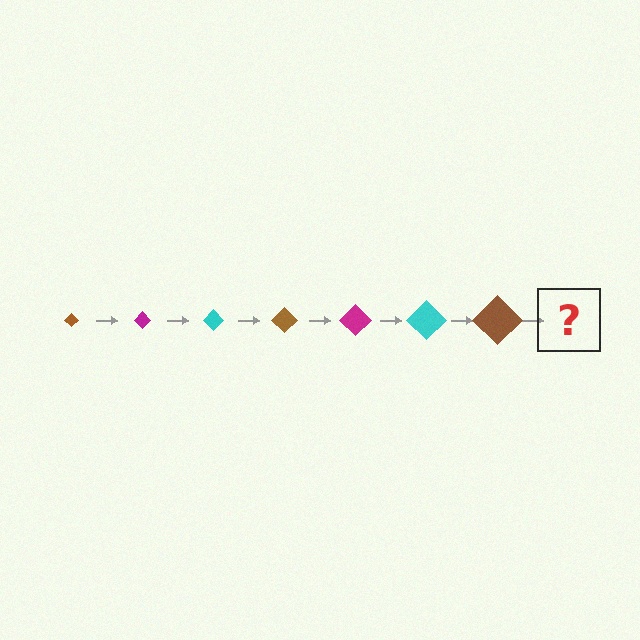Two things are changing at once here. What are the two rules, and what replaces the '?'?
The two rules are that the diamond grows larger each step and the color cycles through brown, magenta, and cyan. The '?' should be a magenta diamond, larger than the previous one.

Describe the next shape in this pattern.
It should be a magenta diamond, larger than the previous one.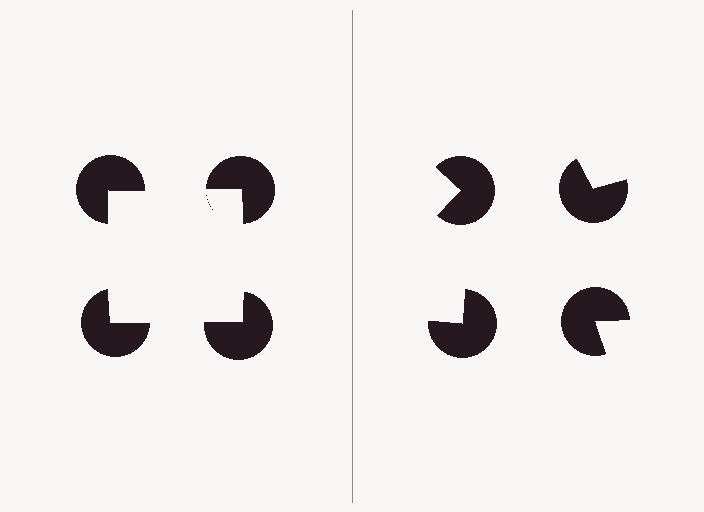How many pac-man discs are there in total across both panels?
8 — 4 on each side.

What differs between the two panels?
The pac-man discs are positioned identically on both sides; only the wedge orientations differ. On the left they align to a square; on the right they are misaligned.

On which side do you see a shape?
An illusory square appears on the left side. On the right side the wedge cuts are rotated, so no coherent shape forms.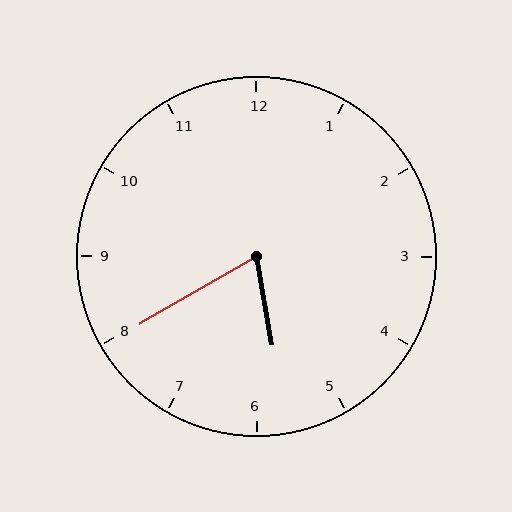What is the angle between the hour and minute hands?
Approximately 70 degrees.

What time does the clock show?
5:40.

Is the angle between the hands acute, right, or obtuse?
It is acute.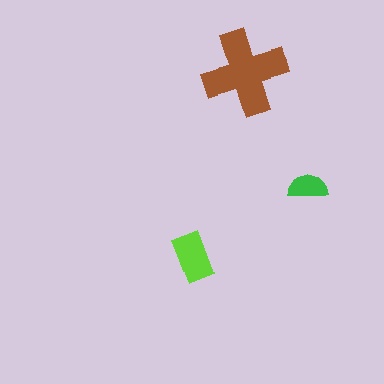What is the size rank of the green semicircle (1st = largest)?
3rd.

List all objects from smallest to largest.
The green semicircle, the lime rectangle, the brown cross.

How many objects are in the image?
There are 3 objects in the image.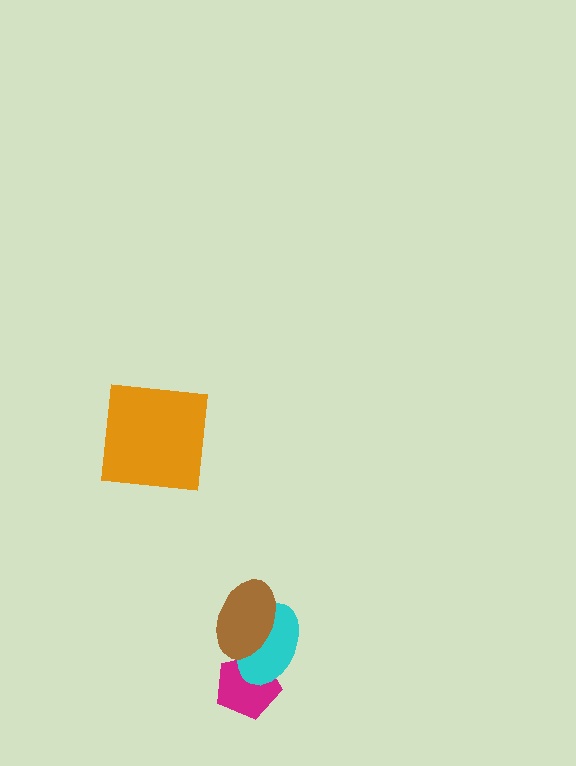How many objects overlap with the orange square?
0 objects overlap with the orange square.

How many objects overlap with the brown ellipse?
2 objects overlap with the brown ellipse.